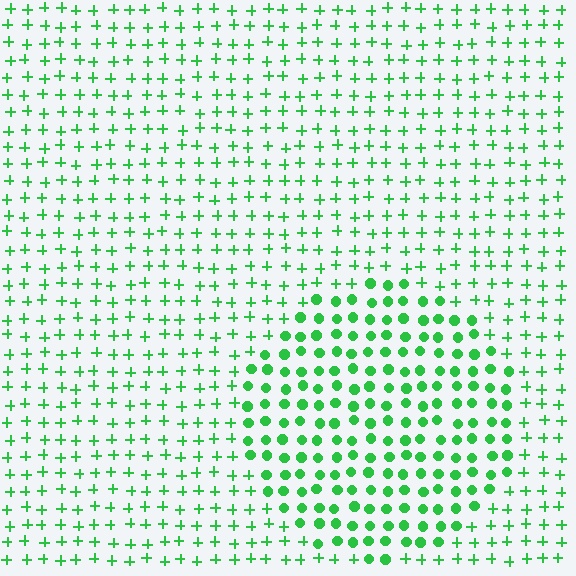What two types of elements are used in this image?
The image uses circles inside the circle region and plus signs outside it.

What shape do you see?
I see a circle.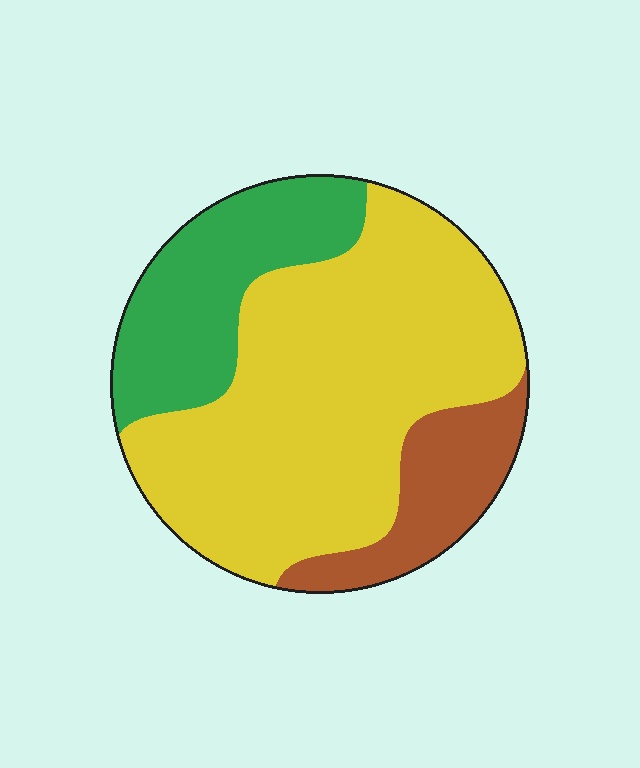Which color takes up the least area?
Brown, at roughly 15%.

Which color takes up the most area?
Yellow, at roughly 60%.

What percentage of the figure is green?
Green takes up about one quarter (1/4) of the figure.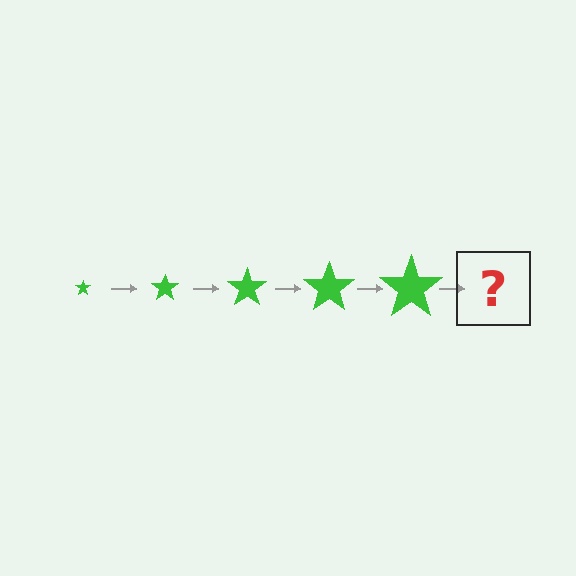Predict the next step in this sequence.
The next step is a green star, larger than the previous one.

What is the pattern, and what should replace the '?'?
The pattern is that the star gets progressively larger each step. The '?' should be a green star, larger than the previous one.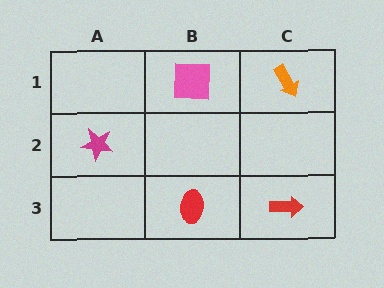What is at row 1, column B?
A pink square.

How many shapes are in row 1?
2 shapes.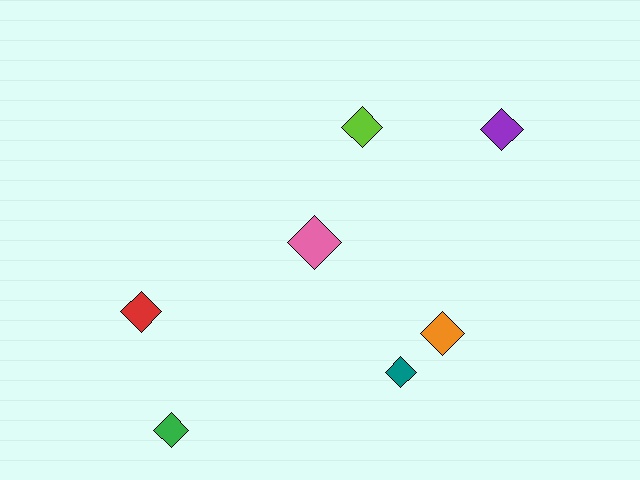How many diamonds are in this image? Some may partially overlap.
There are 7 diamonds.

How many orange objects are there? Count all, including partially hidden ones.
There is 1 orange object.